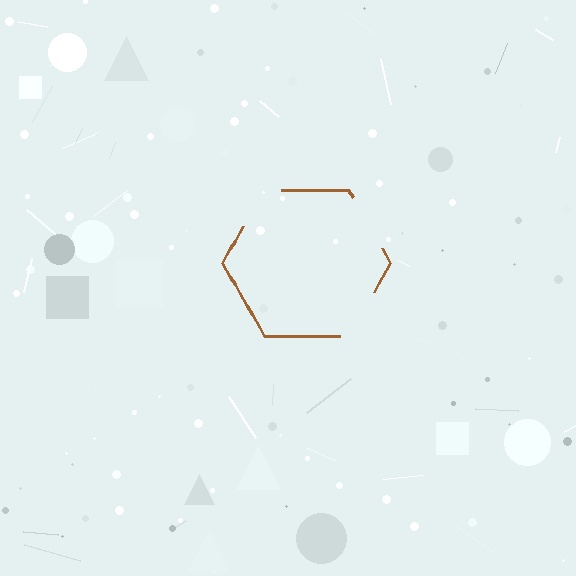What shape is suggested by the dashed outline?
The dashed outline suggests a hexagon.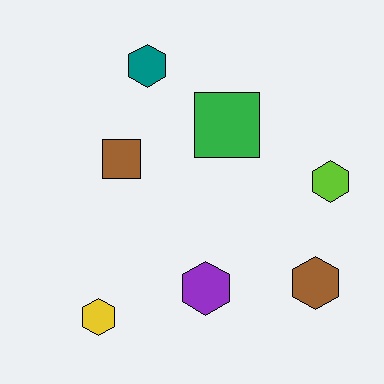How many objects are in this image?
There are 7 objects.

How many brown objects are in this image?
There are 2 brown objects.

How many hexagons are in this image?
There are 5 hexagons.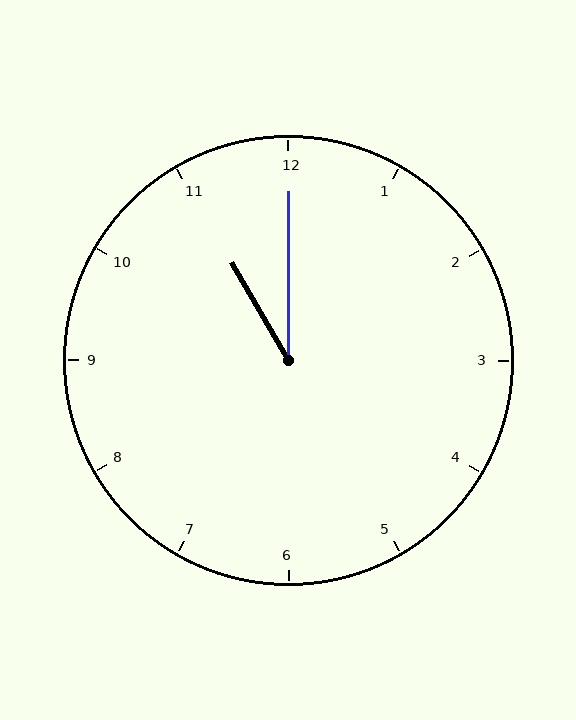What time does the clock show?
11:00.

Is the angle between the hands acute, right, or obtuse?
It is acute.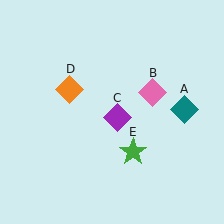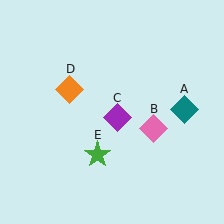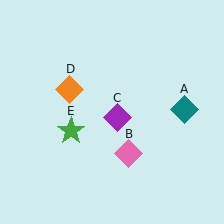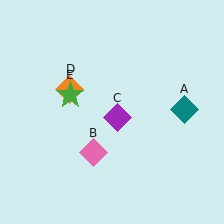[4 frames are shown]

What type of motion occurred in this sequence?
The pink diamond (object B), green star (object E) rotated clockwise around the center of the scene.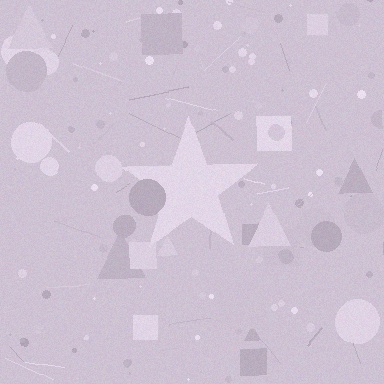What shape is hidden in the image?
A star is hidden in the image.